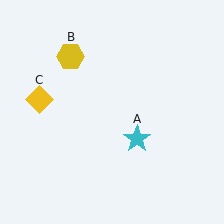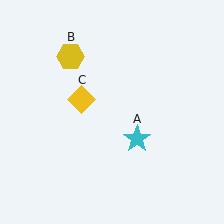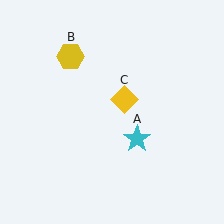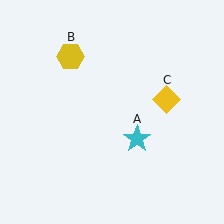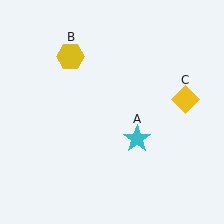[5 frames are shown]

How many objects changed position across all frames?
1 object changed position: yellow diamond (object C).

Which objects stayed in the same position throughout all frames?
Cyan star (object A) and yellow hexagon (object B) remained stationary.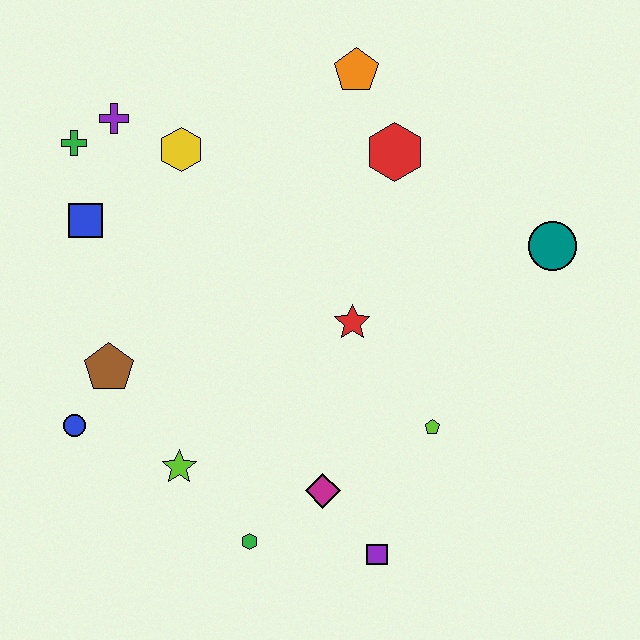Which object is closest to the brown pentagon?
The blue circle is closest to the brown pentagon.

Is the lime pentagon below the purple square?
No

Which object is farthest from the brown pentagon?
The teal circle is farthest from the brown pentagon.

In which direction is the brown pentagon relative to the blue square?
The brown pentagon is below the blue square.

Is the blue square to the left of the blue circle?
No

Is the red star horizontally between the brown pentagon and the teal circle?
Yes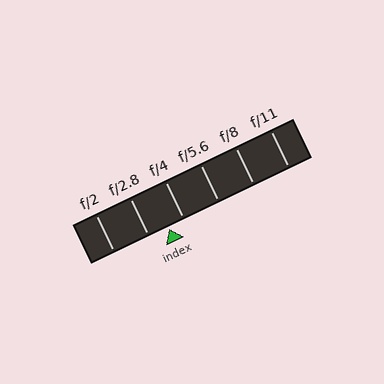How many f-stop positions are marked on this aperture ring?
There are 6 f-stop positions marked.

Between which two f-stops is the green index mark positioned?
The index mark is between f/2.8 and f/4.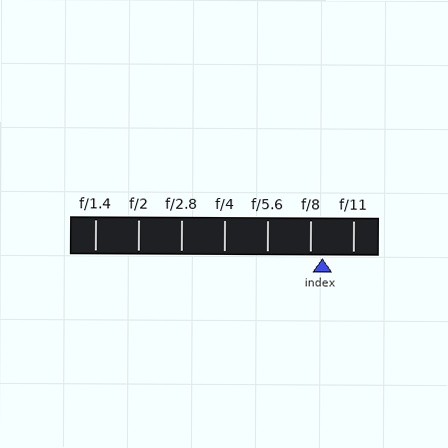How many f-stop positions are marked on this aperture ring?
There are 7 f-stop positions marked.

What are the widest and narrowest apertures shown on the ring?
The widest aperture shown is f/1.4 and the narrowest is f/11.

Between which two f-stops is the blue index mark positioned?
The index mark is between f/8 and f/11.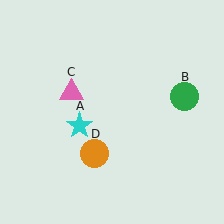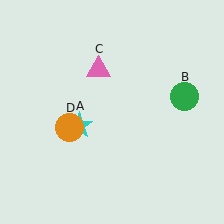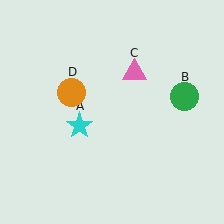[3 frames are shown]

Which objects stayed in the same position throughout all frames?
Cyan star (object A) and green circle (object B) remained stationary.